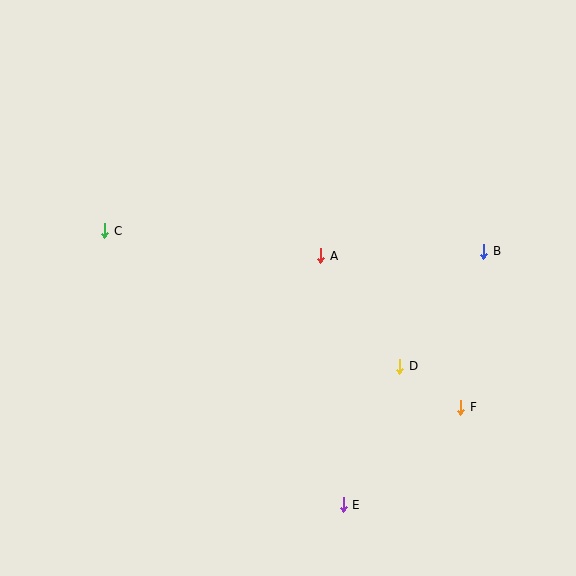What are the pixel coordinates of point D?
Point D is at (400, 366).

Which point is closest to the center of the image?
Point A at (321, 256) is closest to the center.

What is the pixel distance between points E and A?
The distance between E and A is 250 pixels.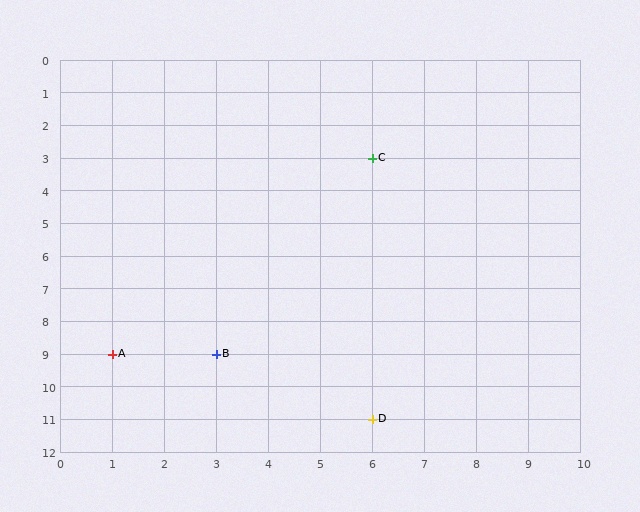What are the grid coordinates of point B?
Point B is at grid coordinates (3, 9).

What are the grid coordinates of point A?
Point A is at grid coordinates (1, 9).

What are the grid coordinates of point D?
Point D is at grid coordinates (6, 11).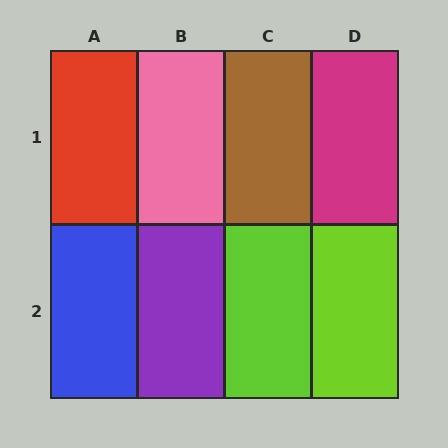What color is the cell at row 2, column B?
Purple.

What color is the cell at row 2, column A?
Blue.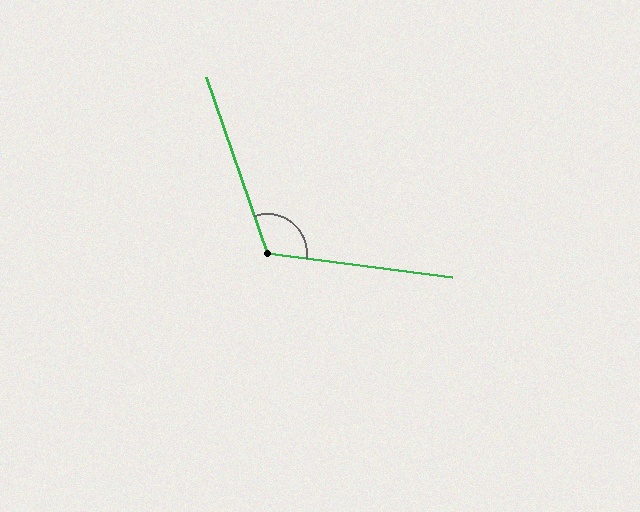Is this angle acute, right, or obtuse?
It is obtuse.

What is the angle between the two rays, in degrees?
Approximately 116 degrees.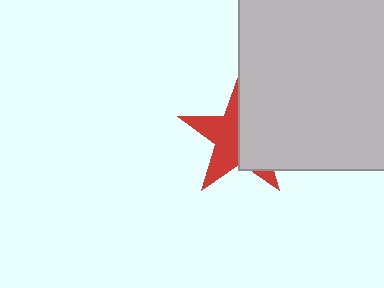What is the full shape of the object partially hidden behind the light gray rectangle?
The partially hidden object is a red star.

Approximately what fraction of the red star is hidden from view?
Roughly 51% of the red star is hidden behind the light gray rectangle.